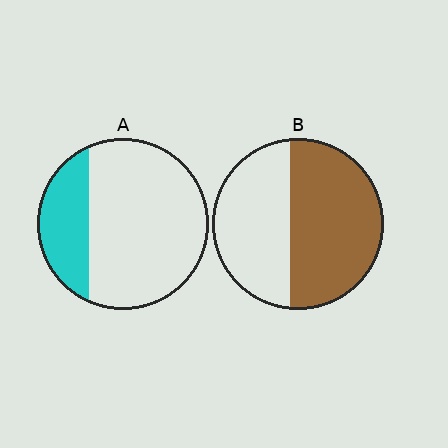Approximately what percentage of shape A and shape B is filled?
A is approximately 25% and B is approximately 55%.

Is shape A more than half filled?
No.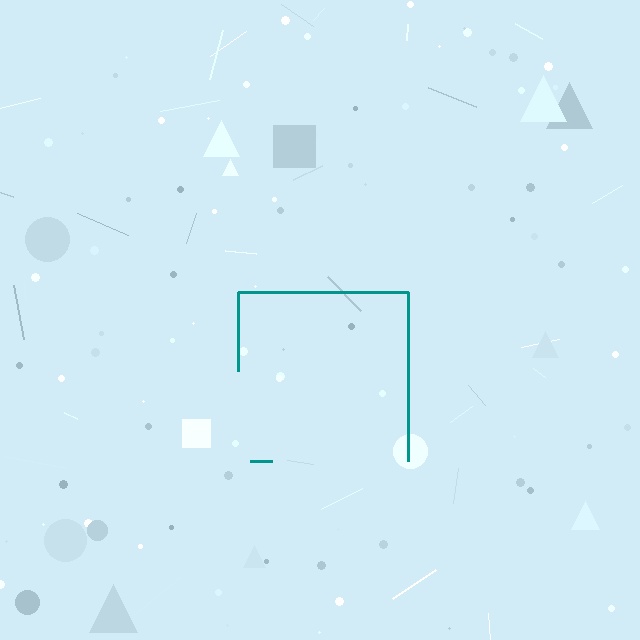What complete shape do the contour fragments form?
The contour fragments form a square.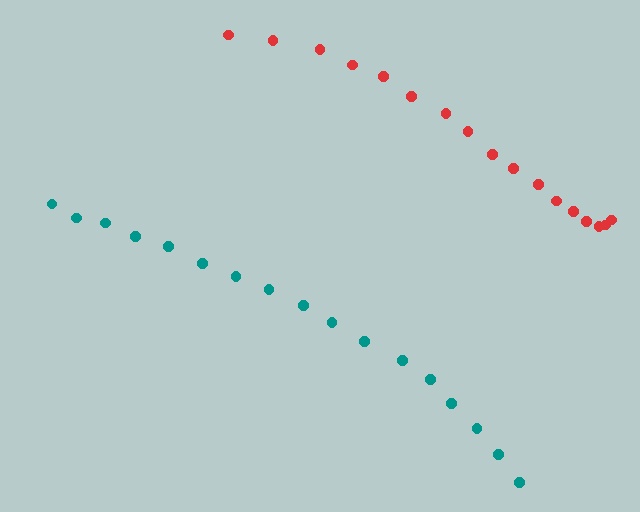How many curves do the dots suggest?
There are 2 distinct paths.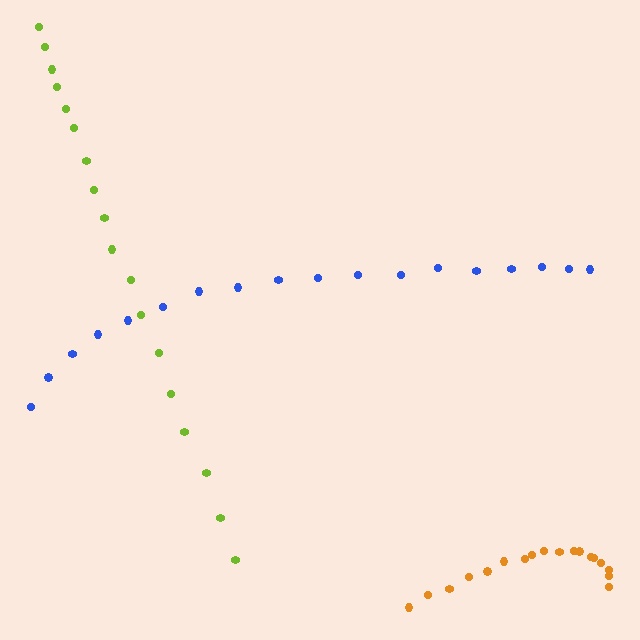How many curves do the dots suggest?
There are 3 distinct paths.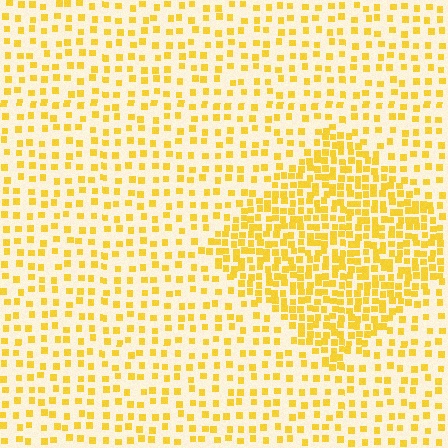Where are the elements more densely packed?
The elements are more densely packed inside the diamond boundary.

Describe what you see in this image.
The image contains small yellow elements arranged at two different densities. A diamond-shaped region is visible where the elements are more densely packed than the surrounding area.